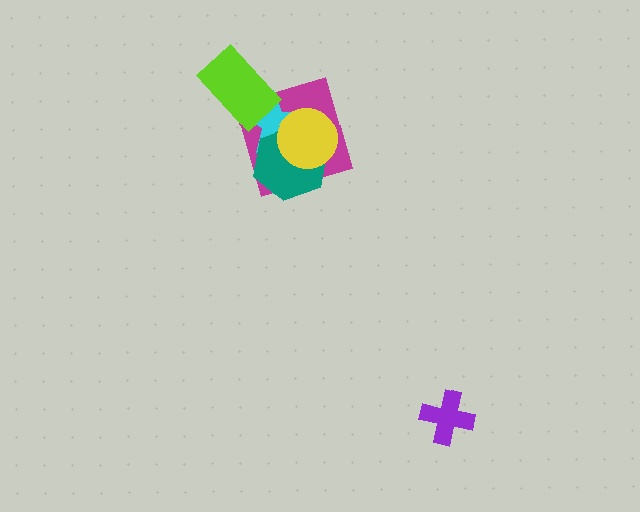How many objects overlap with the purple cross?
0 objects overlap with the purple cross.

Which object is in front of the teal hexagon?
The yellow circle is in front of the teal hexagon.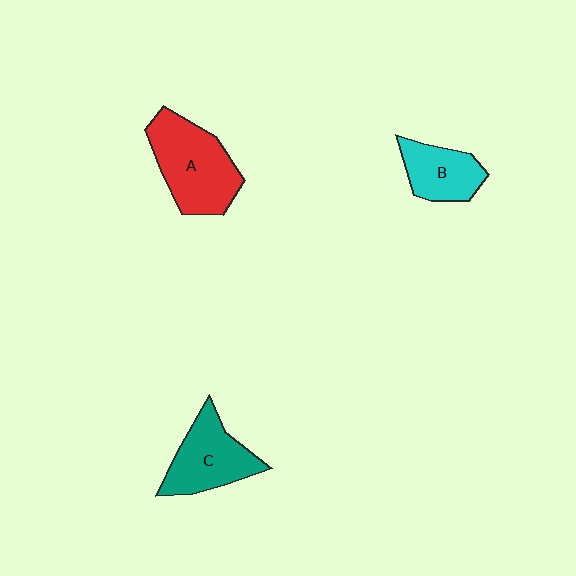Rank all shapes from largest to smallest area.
From largest to smallest: A (red), C (teal), B (cyan).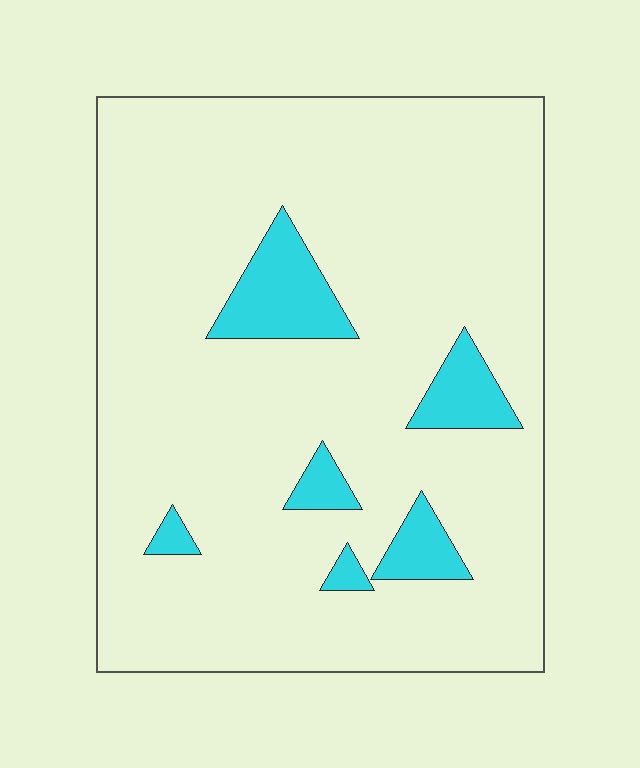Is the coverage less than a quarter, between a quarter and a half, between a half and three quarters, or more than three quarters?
Less than a quarter.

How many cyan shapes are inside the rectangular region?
6.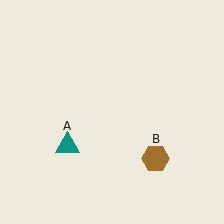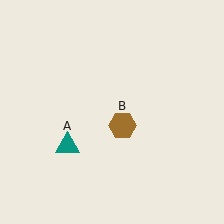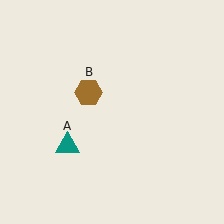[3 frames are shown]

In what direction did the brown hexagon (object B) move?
The brown hexagon (object B) moved up and to the left.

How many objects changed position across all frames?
1 object changed position: brown hexagon (object B).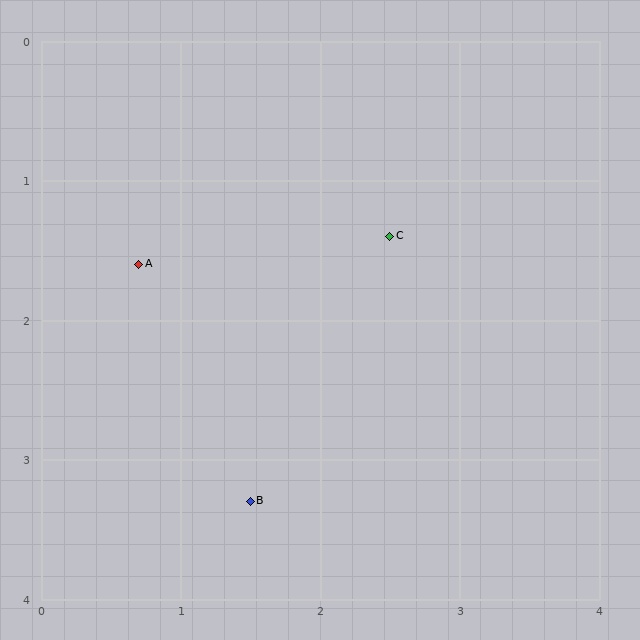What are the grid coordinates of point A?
Point A is at approximately (0.7, 1.6).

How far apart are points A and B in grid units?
Points A and B are about 1.9 grid units apart.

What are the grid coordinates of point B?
Point B is at approximately (1.5, 3.3).